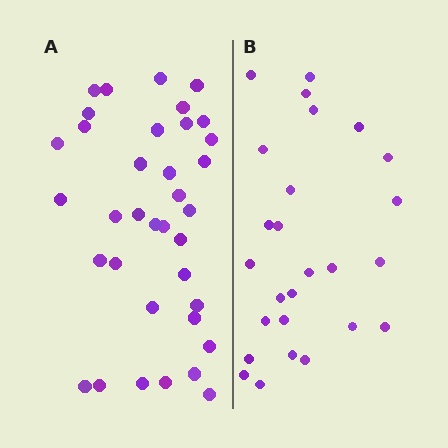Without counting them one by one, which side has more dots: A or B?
Region A (the left region) has more dots.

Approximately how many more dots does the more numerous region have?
Region A has roughly 10 or so more dots than region B.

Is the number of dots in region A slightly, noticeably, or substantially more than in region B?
Region A has noticeably more, but not dramatically so. The ratio is roughly 1.4 to 1.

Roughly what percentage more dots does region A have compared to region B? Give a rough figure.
About 40% more.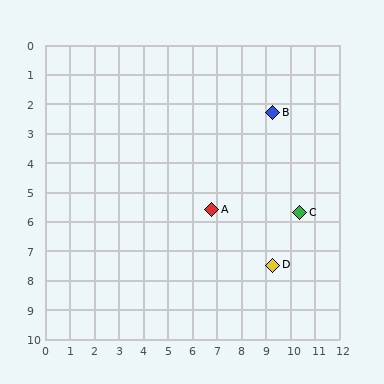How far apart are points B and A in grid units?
Points B and A are about 4.1 grid units apart.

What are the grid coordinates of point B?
Point B is at approximately (9.3, 2.3).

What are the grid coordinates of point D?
Point D is at approximately (9.3, 7.5).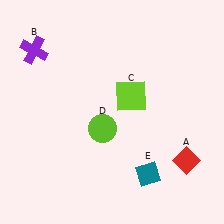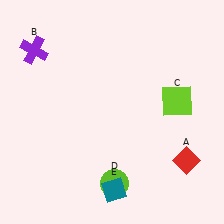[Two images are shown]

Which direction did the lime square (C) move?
The lime square (C) moved right.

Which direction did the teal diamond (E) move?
The teal diamond (E) moved left.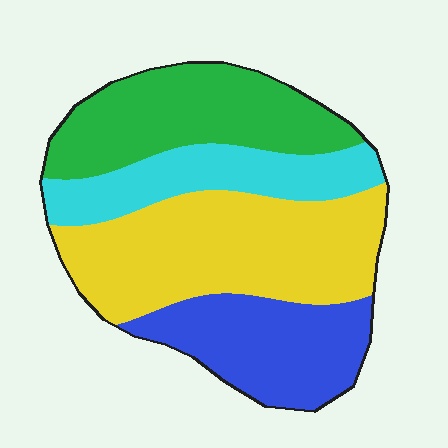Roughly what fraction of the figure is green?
Green covers roughly 25% of the figure.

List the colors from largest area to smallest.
From largest to smallest: yellow, green, blue, cyan.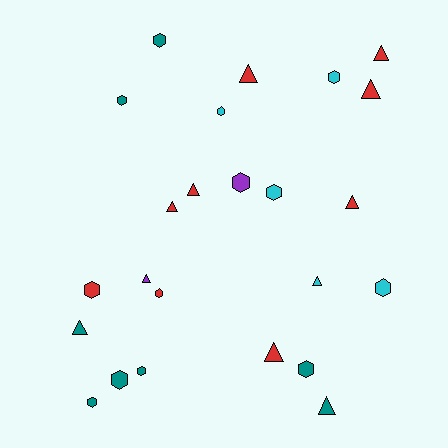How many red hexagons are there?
There are 2 red hexagons.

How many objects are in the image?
There are 24 objects.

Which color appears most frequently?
Red, with 9 objects.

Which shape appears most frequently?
Hexagon, with 13 objects.